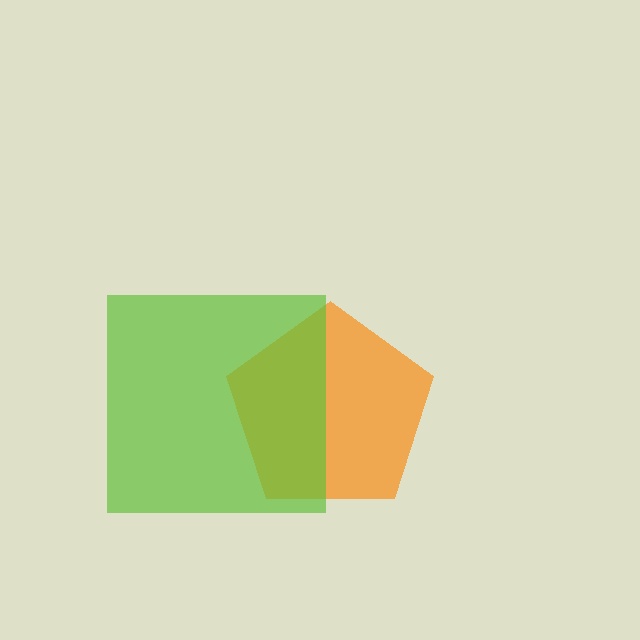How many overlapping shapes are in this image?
There are 2 overlapping shapes in the image.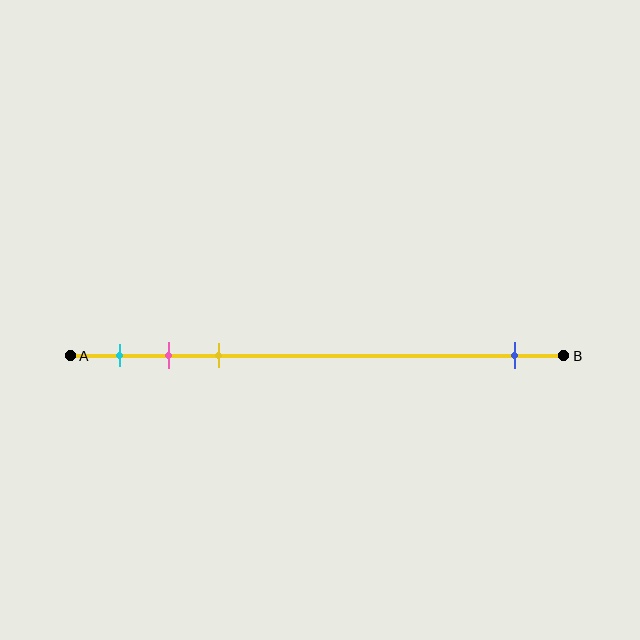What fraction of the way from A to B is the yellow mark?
The yellow mark is approximately 30% (0.3) of the way from A to B.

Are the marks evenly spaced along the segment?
No, the marks are not evenly spaced.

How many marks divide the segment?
There are 4 marks dividing the segment.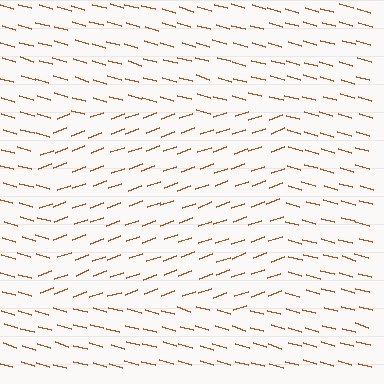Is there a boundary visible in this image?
Yes, there is a texture boundary formed by a change in line orientation.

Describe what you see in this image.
The image is filled with small brown line segments. A rectangle region in the image has lines oriented differently from the surrounding lines, creating a visible texture boundary.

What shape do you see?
I see a rectangle.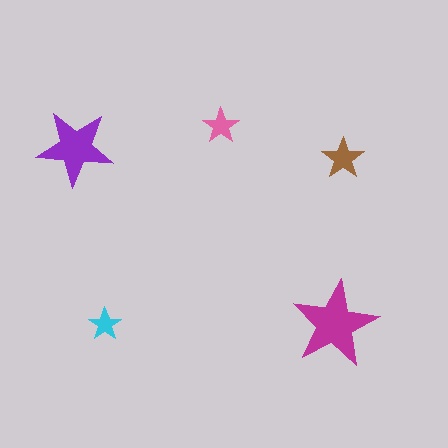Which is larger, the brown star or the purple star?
The purple one.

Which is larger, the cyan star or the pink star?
The pink one.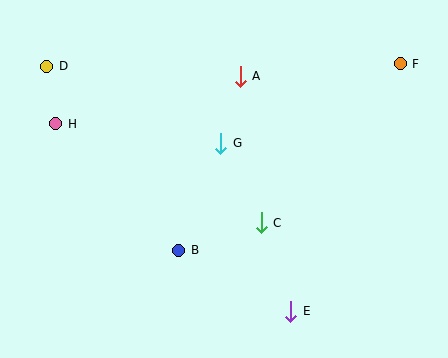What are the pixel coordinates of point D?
Point D is at (47, 66).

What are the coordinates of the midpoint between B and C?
The midpoint between B and C is at (220, 236).